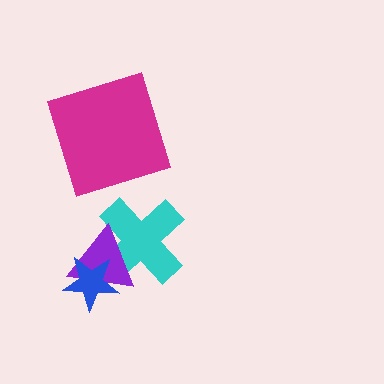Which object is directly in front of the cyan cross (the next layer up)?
The purple triangle is directly in front of the cyan cross.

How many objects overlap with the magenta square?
0 objects overlap with the magenta square.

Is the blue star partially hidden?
No, no other shape covers it.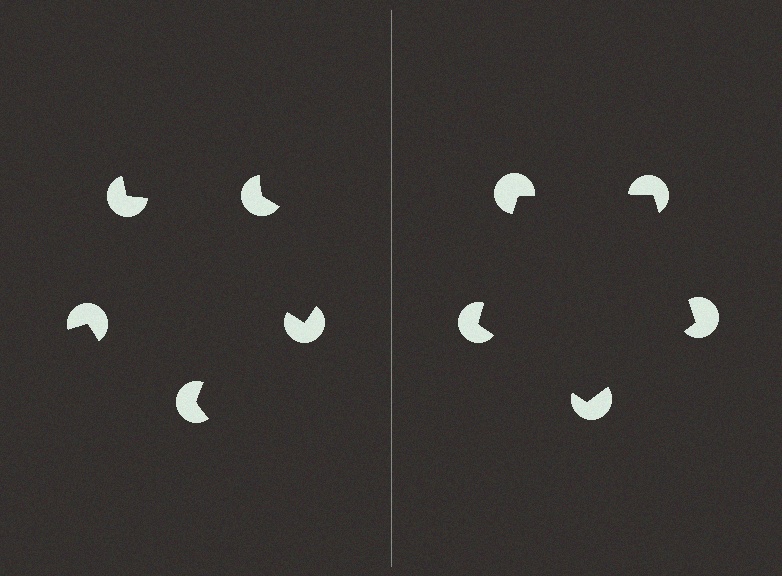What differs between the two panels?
The pac-man discs are positioned identically on both sides; only the wedge orientations differ. On the right they align to a pentagon; on the left they are misaligned.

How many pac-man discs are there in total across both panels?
10 — 5 on each side.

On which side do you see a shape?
An illusory pentagon appears on the right side. On the left side the wedge cuts are rotated, so no coherent shape forms.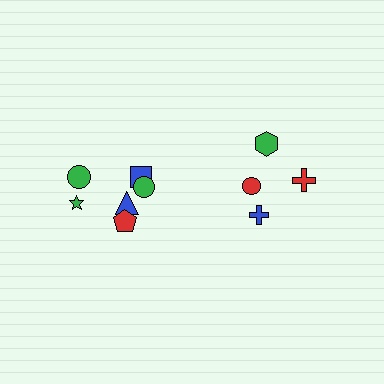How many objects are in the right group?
There are 4 objects.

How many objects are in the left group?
There are 6 objects.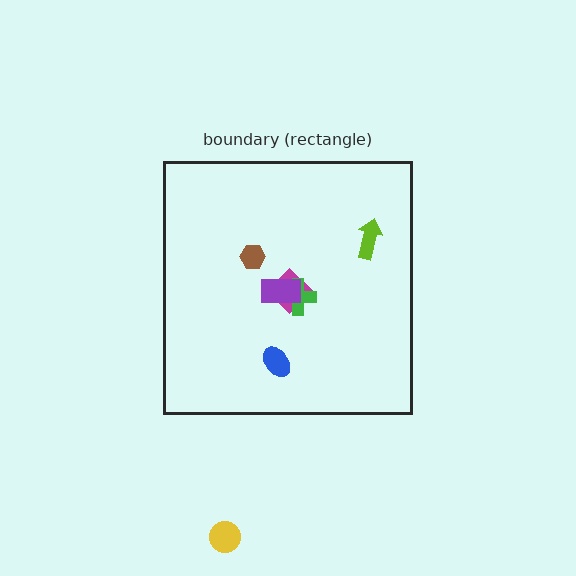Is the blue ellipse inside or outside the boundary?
Inside.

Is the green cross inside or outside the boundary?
Inside.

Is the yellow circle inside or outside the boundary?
Outside.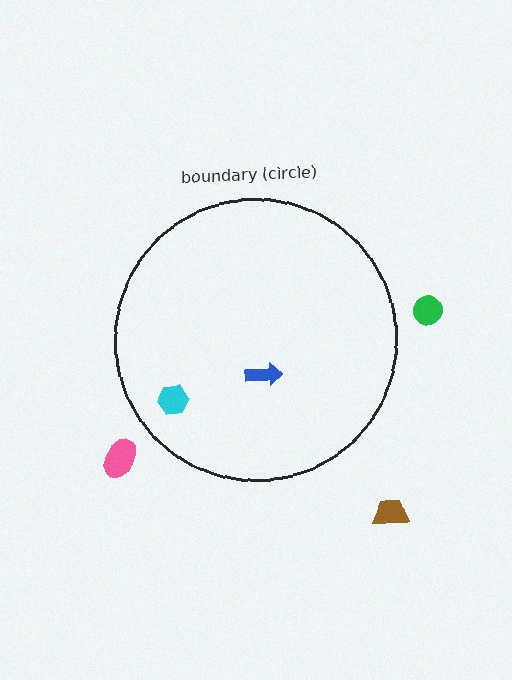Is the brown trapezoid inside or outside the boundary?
Outside.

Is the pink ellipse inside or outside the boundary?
Outside.